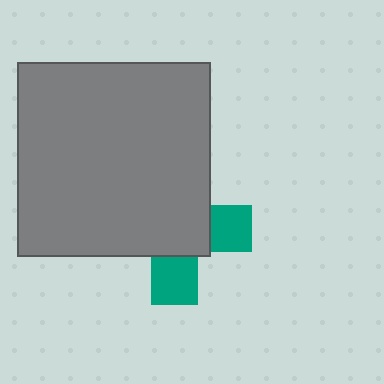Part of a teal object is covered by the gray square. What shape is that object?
It is a cross.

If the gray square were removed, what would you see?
You would see the complete teal cross.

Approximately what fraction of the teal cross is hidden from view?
Roughly 66% of the teal cross is hidden behind the gray square.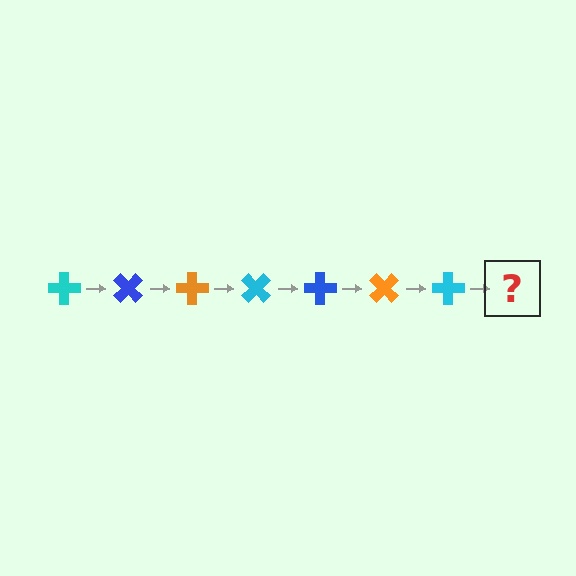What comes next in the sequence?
The next element should be a blue cross, rotated 315 degrees from the start.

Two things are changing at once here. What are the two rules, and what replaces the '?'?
The two rules are that it rotates 45 degrees each step and the color cycles through cyan, blue, and orange. The '?' should be a blue cross, rotated 315 degrees from the start.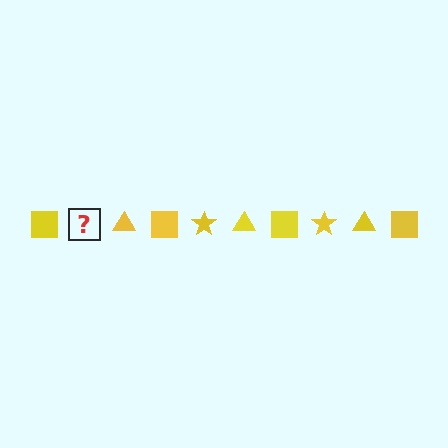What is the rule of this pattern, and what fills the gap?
The rule is that the pattern cycles through square, star, triangle shapes in yellow. The gap should be filled with a yellow star.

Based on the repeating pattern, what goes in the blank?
The blank should be a yellow star.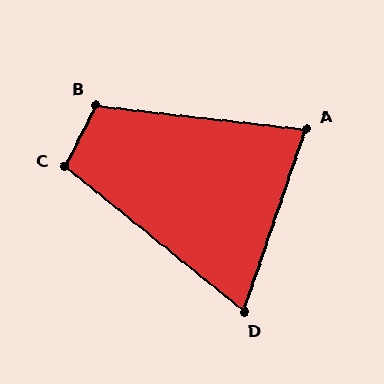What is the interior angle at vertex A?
Approximately 78 degrees (acute).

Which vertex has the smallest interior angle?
D, at approximately 70 degrees.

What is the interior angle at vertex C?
Approximately 102 degrees (obtuse).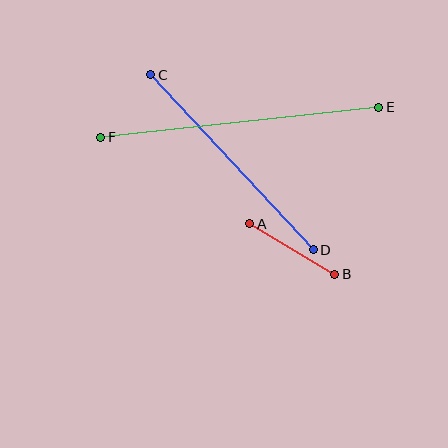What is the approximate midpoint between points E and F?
The midpoint is at approximately (240, 122) pixels.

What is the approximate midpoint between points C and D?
The midpoint is at approximately (232, 162) pixels.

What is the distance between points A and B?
The distance is approximately 99 pixels.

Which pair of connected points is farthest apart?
Points E and F are farthest apart.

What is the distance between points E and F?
The distance is approximately 280 pixels.